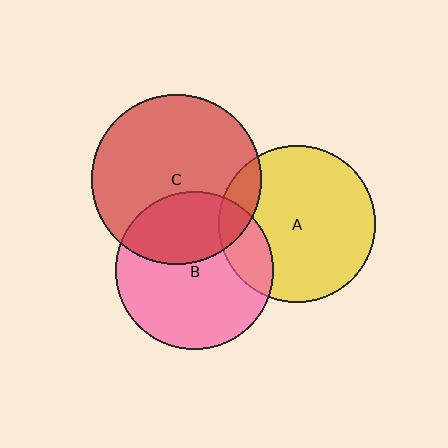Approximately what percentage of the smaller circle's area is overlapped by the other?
Approximately 10%.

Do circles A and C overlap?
Yes.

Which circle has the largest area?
Circle C (red).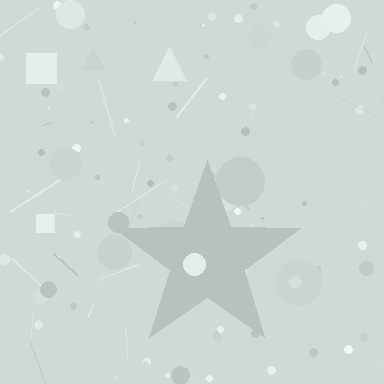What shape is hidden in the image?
A star is hidden in the image.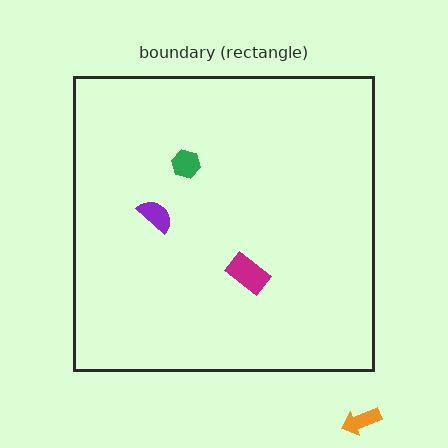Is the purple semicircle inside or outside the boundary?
Inside.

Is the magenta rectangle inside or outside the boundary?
Inside.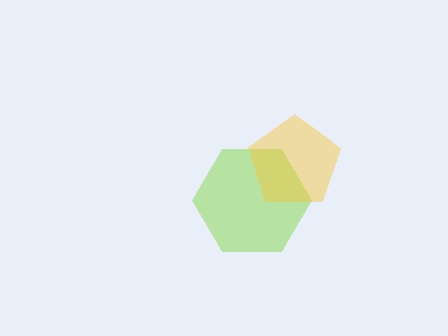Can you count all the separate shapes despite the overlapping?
Yes, there are 2 separate shapes.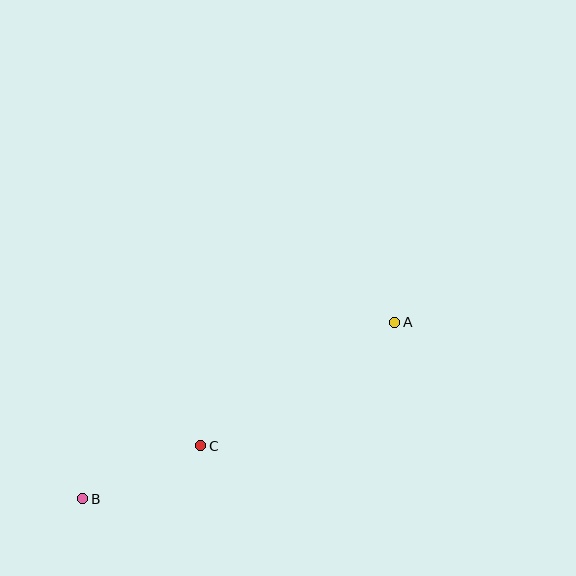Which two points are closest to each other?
Points B and C are closest to each other.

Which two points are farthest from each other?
Points A and B are farthest from each other.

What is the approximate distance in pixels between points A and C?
The distance between A and C is approximately 230 pixels.